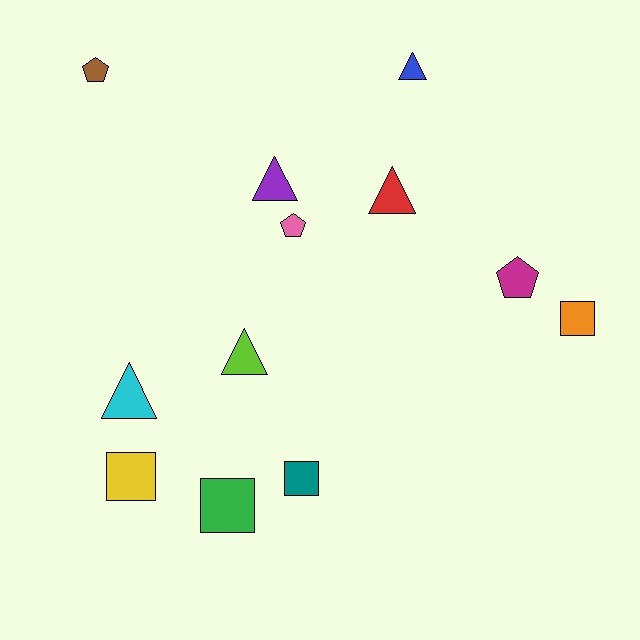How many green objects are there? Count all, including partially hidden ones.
There is 1 green object.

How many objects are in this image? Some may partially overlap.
There are 12 objects.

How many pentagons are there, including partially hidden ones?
There are 3 pentagons.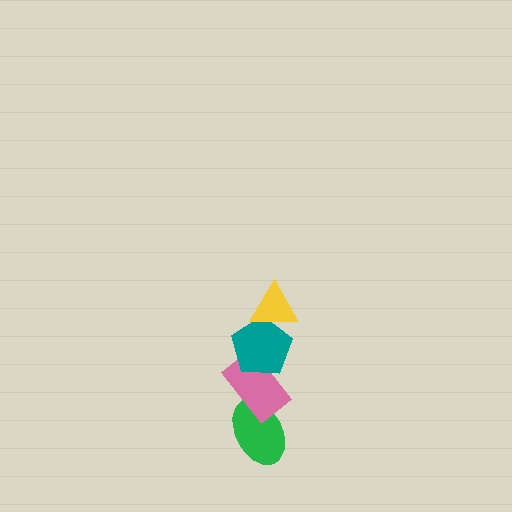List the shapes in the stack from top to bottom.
From top to bottom: the yellow triangle, the teal pentagon, the pink rectangle, the green ellipse.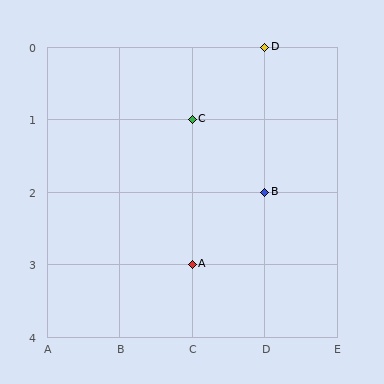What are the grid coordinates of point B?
Point B is at grid coordinates (D, 2).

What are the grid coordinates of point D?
Point D is at grid coordinates (D, 0).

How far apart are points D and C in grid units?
Points D and C are 1 column and 1 row apart (about 1.4 grid units diagonally).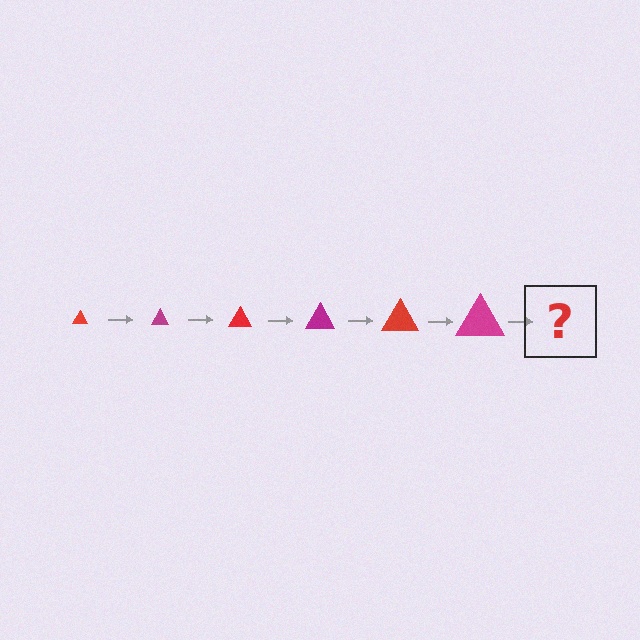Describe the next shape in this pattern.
It should be a red triangle, larger than the previous one.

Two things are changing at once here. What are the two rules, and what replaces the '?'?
The two rules are that the triangle grows larger each step and the color cycles through red and magenta. The '?' should be a red triangle, larger than the previous one.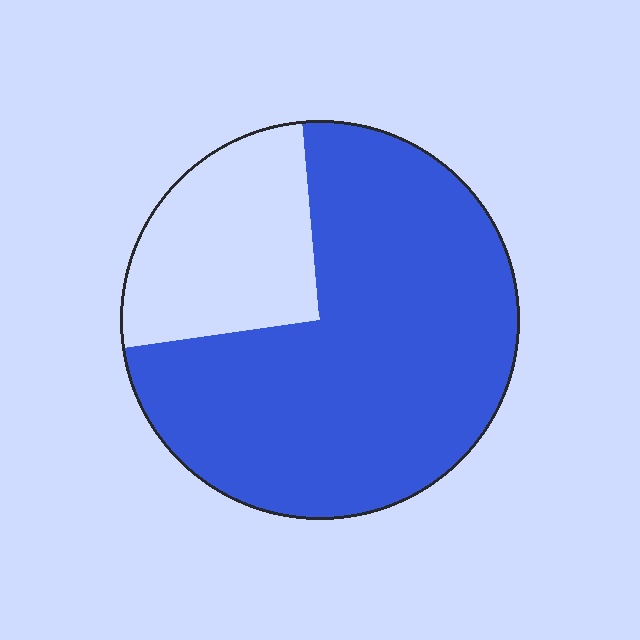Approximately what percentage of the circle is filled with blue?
Approximately 75%.